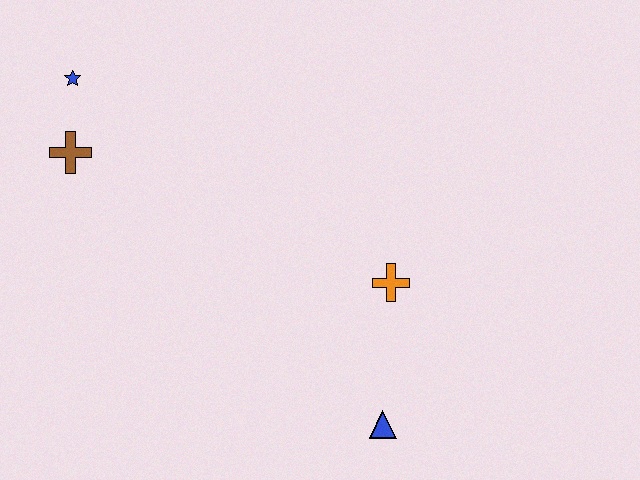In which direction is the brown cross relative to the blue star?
The brown cross is below the blue star.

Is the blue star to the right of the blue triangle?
No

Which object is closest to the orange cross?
The blue triangle is closest to the orange cross.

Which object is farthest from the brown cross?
The blue triangle is farthest from the brown cross.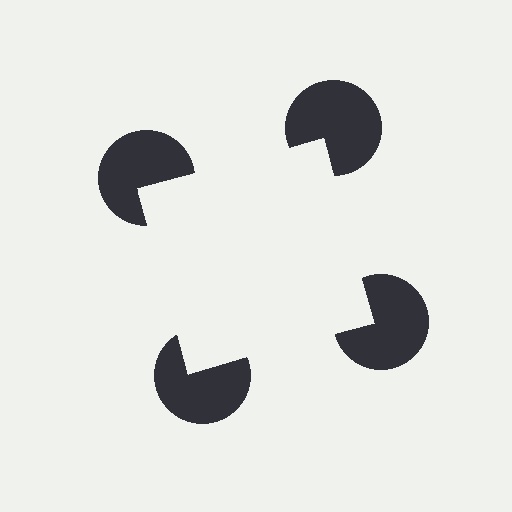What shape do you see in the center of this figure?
An illusory square — its edges are inferred from the aligned wedge cuts in the pac-man discs, not physically drawn.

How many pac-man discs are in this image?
There are 4 — one at each vertex of the illusory square.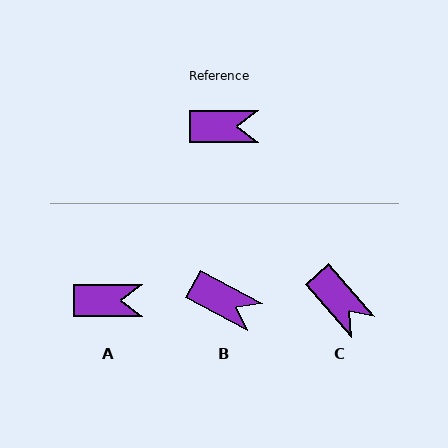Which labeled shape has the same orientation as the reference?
A.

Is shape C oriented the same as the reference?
No, it is off by about 49 degrees.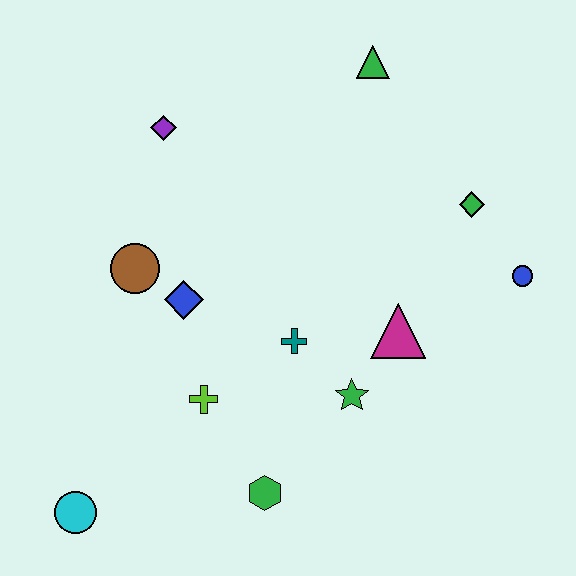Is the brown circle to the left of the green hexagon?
Yes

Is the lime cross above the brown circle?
No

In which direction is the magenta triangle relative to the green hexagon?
The magenta triangle is above the green hexagon.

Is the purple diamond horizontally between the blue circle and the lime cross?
No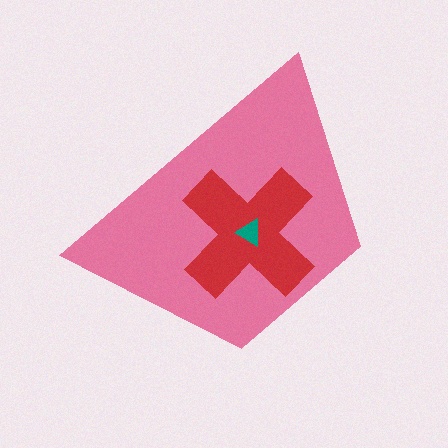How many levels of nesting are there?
3.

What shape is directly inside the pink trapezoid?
The red cross.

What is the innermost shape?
The teal triangle.